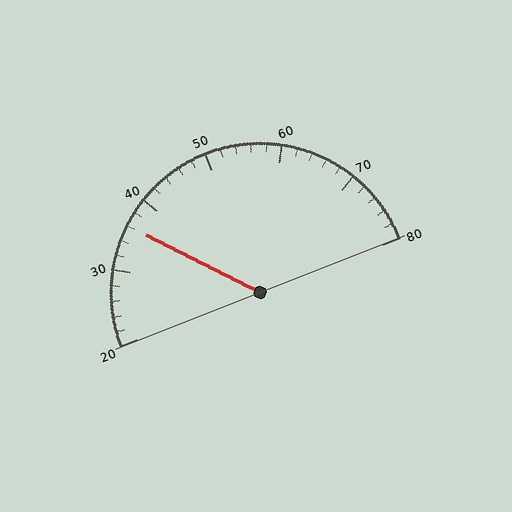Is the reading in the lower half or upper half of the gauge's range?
The reading is in the lower half of the range (20 to 80).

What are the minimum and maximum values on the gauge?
The gauge ranges from 20 to 80.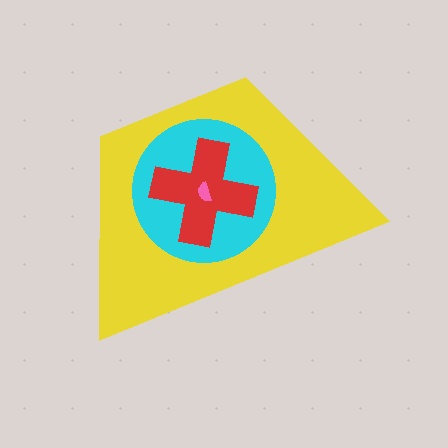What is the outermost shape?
The yellow trapezoid.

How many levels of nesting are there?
4.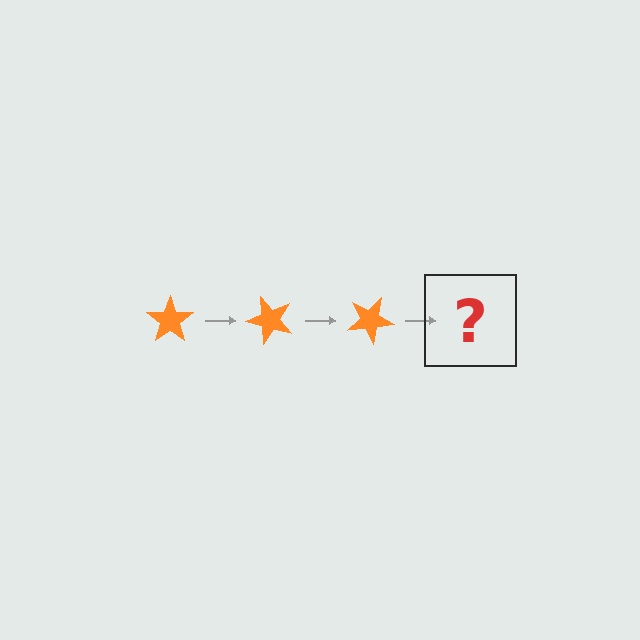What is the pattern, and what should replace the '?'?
The pattern is that the star rotates 50 degrees each step. The '?' should be an orange star rotated 150 degrees.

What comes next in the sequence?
The next element should be an orange star rotated 150 degrees.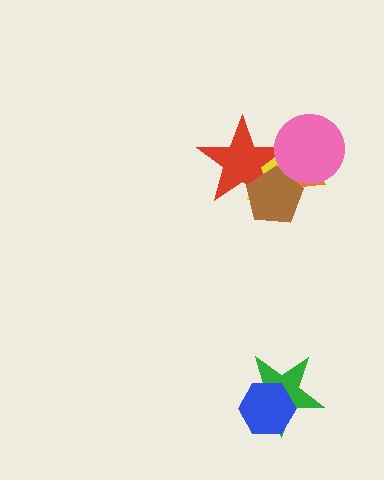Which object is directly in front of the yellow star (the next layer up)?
The orange triangle is directly in front of the yellow star.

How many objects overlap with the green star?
1 object overlaps with the green star.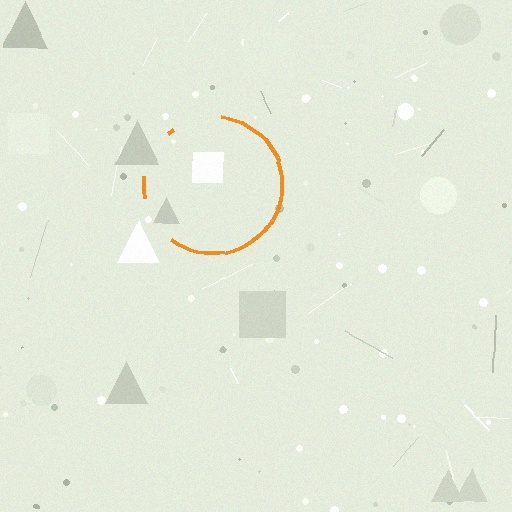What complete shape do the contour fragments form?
The contour fragments form a circle.